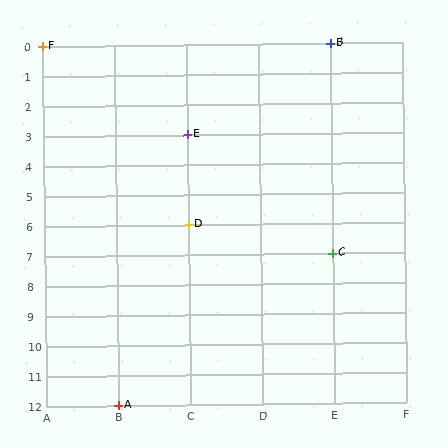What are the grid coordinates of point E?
Point E is at grid coordinates (C, 3).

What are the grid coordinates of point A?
Point A is at grid coordinates (B, 12).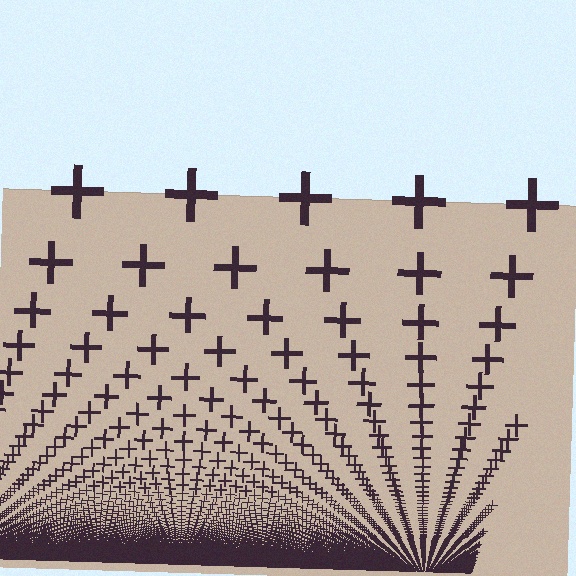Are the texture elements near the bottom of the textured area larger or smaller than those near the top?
Smaller. The gradient is inverted — elements near the bottom are smaller and denser.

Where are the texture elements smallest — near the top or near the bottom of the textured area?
Near the bottom.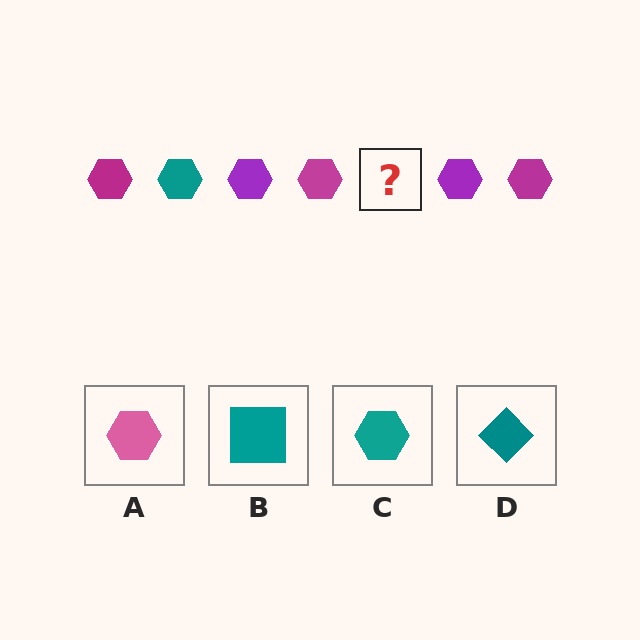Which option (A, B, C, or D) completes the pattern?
C.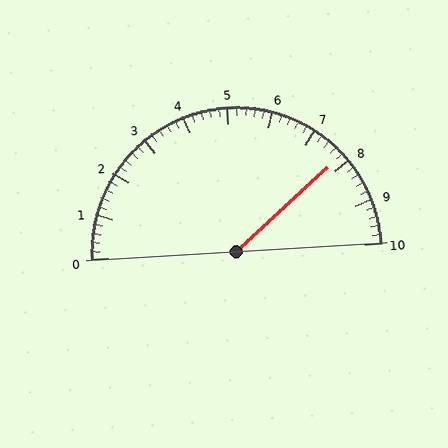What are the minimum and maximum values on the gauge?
The gauge ranges from 0 to 10.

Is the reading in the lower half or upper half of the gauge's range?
The reading is in the upper half of the range (0 to 10).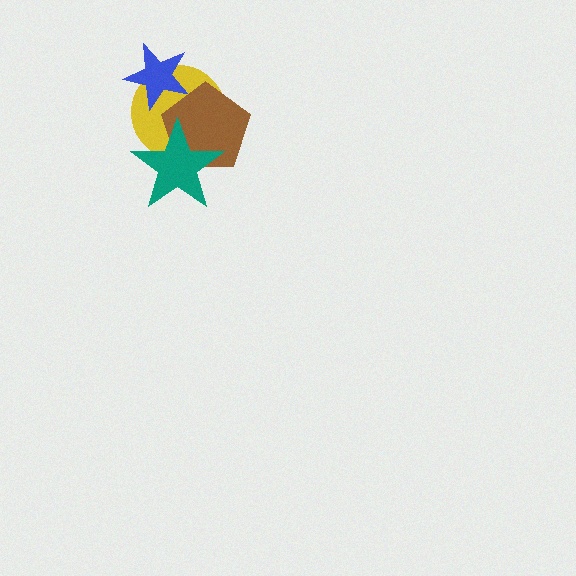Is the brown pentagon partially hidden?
Yes, it is partially covered by another shape.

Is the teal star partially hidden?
No, no other shape covers it.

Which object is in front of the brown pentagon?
The teal star is in front of the brown pentagon.